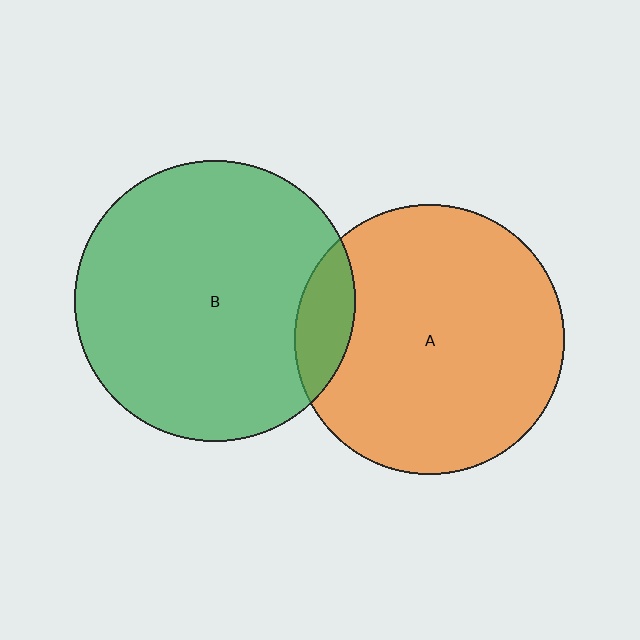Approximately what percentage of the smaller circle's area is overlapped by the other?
Approximately 10%.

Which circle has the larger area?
Circle B (green).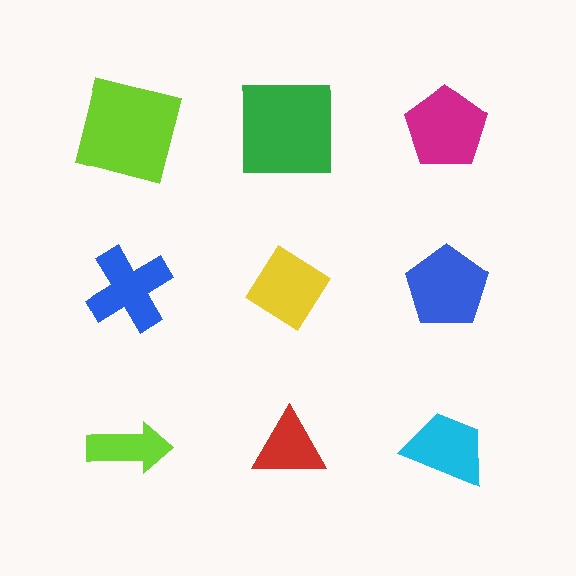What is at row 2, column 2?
A yellow diamond.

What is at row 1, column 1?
A lime square.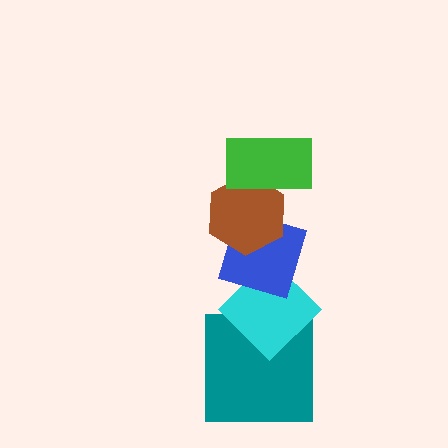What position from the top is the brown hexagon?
The brown hexagon is 2nd from the top.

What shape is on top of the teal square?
The cyan diamond is on top of the teal square.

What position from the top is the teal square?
The teal square is 5th from the top.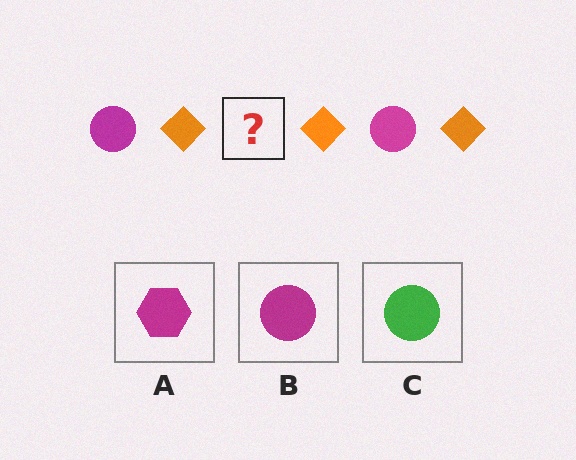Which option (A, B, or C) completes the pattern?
B.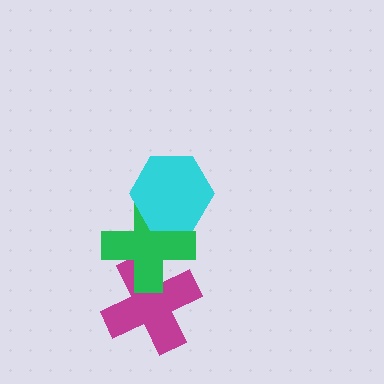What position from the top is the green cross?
The green cross is 2nd from the top.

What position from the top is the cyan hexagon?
The cyan hexagon is 1st from the top.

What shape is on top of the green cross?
The cyan hexagon is on top of the green cross.